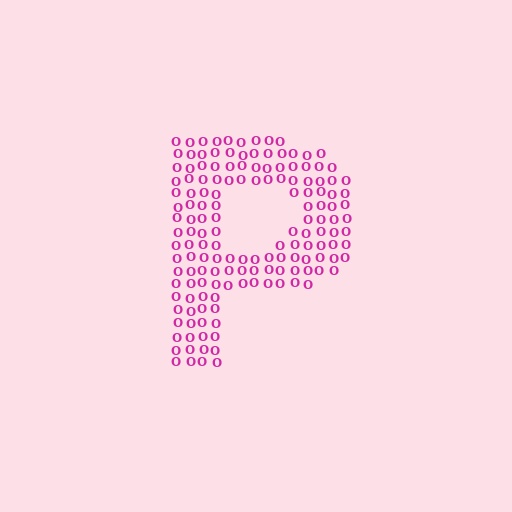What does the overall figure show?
The overall figure shows the letter P.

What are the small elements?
The small elements are letter O's.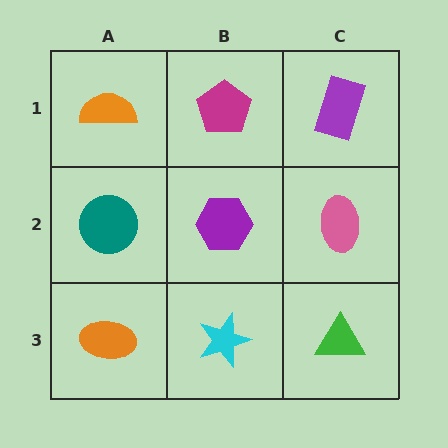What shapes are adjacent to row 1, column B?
A purple hexagon (row 2, column B), an orange semicircle (row 1, column A), a purple rectangle (row 1, column C).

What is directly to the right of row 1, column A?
A magenta pentagon.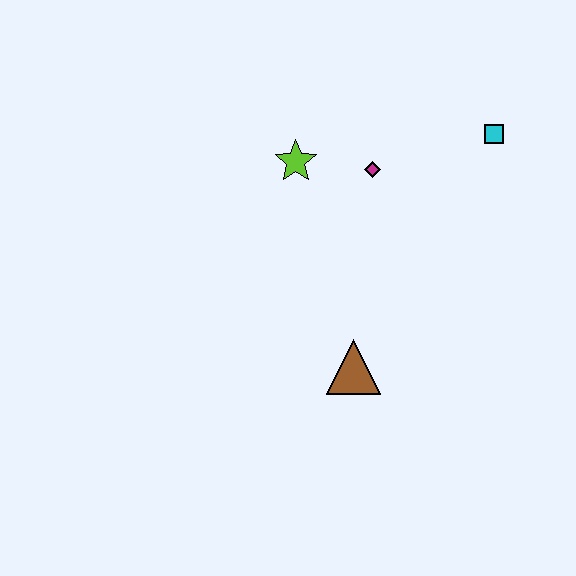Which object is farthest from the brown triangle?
The cyan square is farthest from the brown triangle.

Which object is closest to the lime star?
The magenta diamond is closest to the lime star.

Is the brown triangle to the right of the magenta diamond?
No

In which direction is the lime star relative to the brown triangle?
The lime star is above the brown triangle.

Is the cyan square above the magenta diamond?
Yes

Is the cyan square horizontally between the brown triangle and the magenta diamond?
No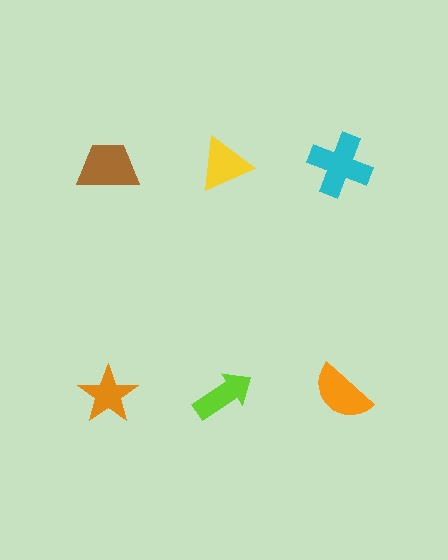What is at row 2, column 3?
An orange semicircle.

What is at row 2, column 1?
An orange star.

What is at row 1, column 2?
A yellow triangle.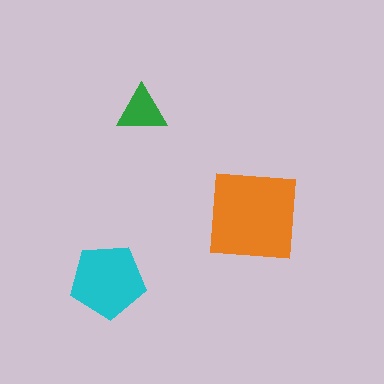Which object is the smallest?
The green triangle.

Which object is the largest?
The orange square.